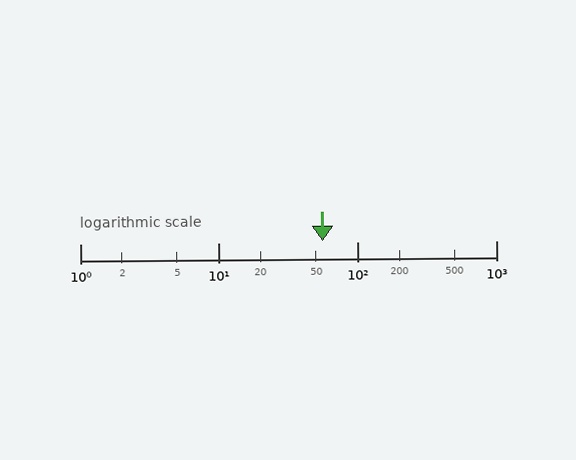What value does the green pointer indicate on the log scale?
The pointer indicates approximately 56.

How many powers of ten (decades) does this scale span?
The scale spans 3 decades, from 1 to 1000.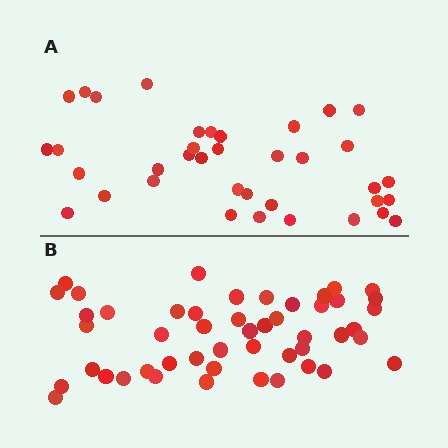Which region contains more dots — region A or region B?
Region B (the bottom region) has more dots.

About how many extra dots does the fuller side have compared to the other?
Region B has roughly 12 or so more dots than region A.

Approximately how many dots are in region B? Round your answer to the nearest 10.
About 50 dots. (The exact count is 49, which rounds to 50.)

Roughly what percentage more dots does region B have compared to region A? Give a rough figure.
About 30% more.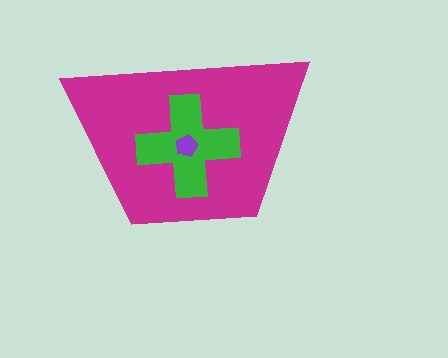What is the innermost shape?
The purple pentagon.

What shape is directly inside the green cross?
The purple pentagon.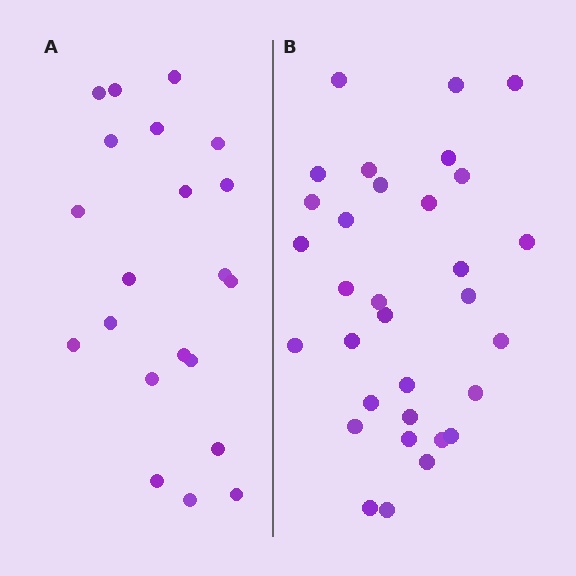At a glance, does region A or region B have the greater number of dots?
Region B (the right region) has more dots.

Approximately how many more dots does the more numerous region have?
Region B has roughly 12 or so more dots than region A.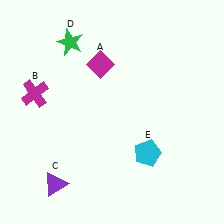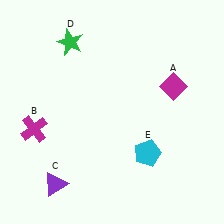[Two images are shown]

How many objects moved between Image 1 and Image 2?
2 objects moved between the two images.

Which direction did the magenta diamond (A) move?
The magenta diamond (A) moved right.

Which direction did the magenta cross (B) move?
The magenta cross (B) moved down.